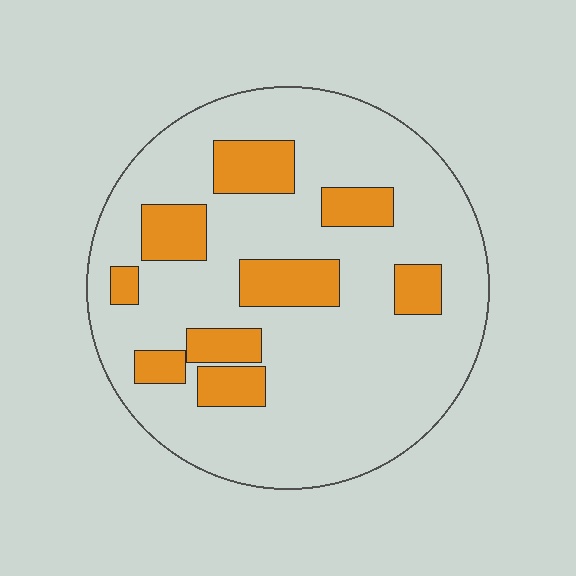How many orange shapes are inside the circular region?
9.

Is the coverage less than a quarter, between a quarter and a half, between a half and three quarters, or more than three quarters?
Less than a quarter.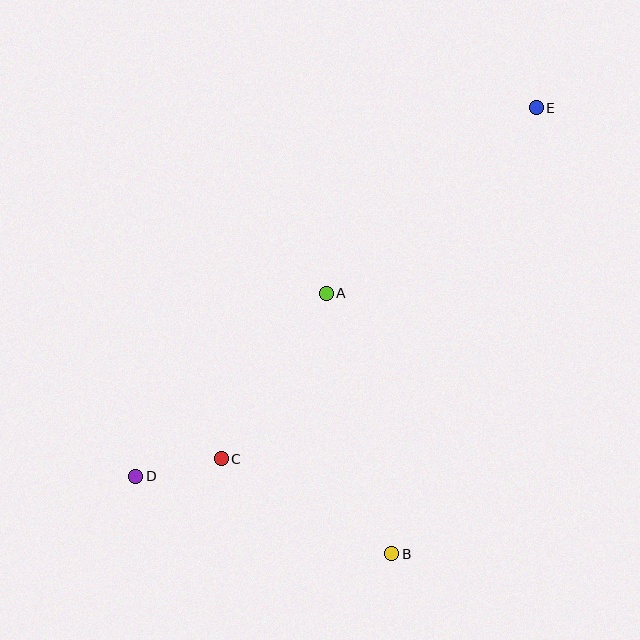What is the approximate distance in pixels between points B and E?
The distance between B and E is approximately 469 pixels.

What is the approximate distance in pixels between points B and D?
The distance between B and D is approximately 268 pixels.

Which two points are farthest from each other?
Points D and E are farthest from each other.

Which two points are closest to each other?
Points C and D are closest to each other.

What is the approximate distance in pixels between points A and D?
The distance between A and D is approximately 264 pixels.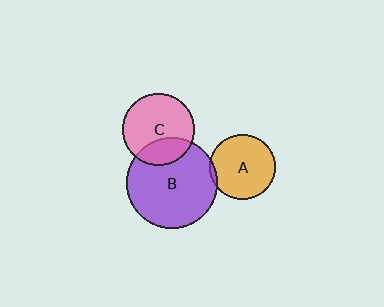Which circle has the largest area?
Circle B (purple).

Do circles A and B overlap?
Yes.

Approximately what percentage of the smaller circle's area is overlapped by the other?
Approximately 5%.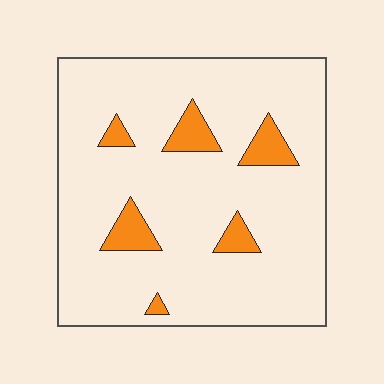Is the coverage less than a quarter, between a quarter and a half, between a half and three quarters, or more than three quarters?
Less than a quarter.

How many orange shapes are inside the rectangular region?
6.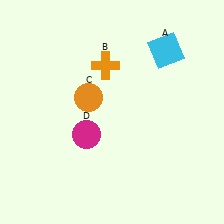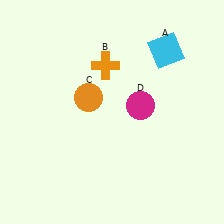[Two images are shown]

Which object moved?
The magenta circle (D) moved right.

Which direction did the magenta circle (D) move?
The magenta circle (D) moved right.